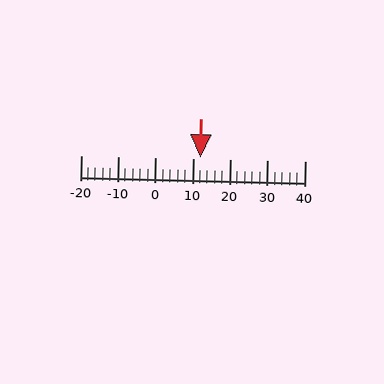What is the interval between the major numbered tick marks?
The major tick marks are spaced 10 units apart.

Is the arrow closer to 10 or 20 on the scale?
The arrow is closer to 10.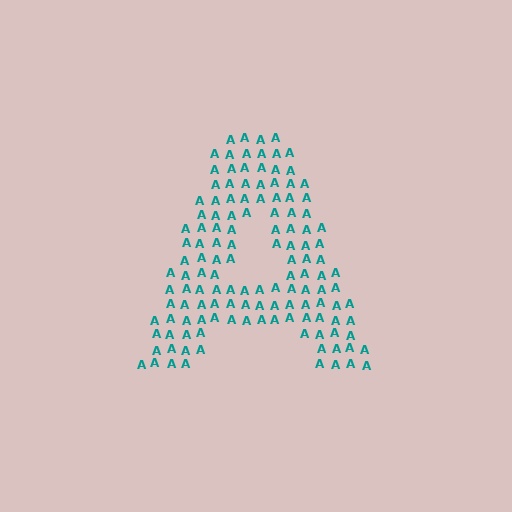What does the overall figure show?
The overall figure shows the letter A.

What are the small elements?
The small elements are letter A's.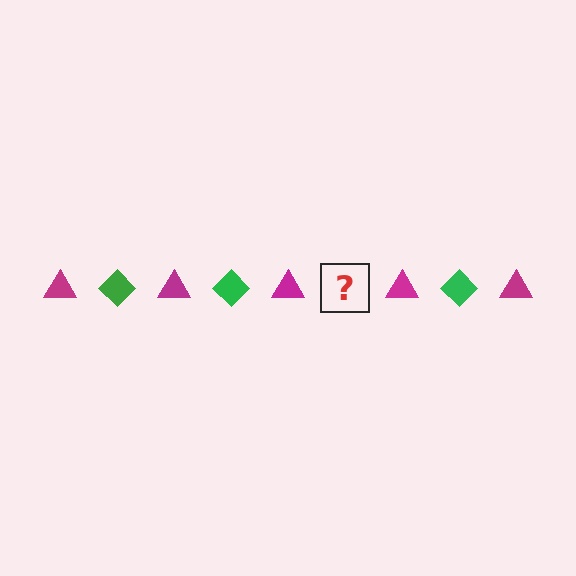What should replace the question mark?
The question mark should be replaced with a green diamond.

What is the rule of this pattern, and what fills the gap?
The rule is that the pattern alternates between magenta triangle and green diamond. The gap should be filled with a green diamond.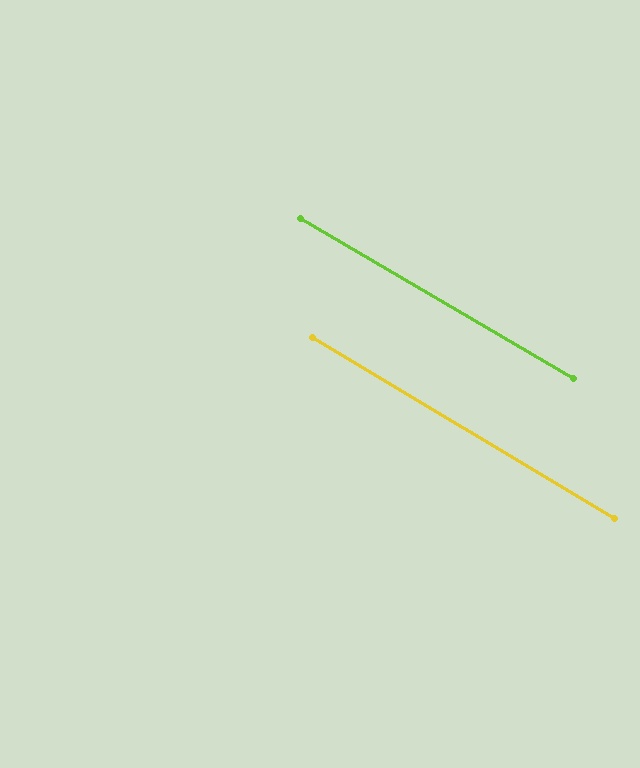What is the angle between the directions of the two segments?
Approximately 1 degree.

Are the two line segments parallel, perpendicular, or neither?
Parallel — their directions differ by only 0.6°.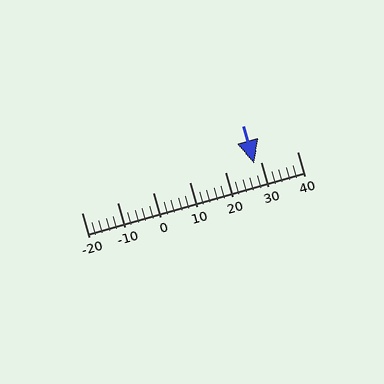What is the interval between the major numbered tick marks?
The major tick marks are spaced 10 units apart.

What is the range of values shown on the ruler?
The ruler shows values from -20 to 40.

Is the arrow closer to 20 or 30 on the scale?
The arrow is closer to 30.